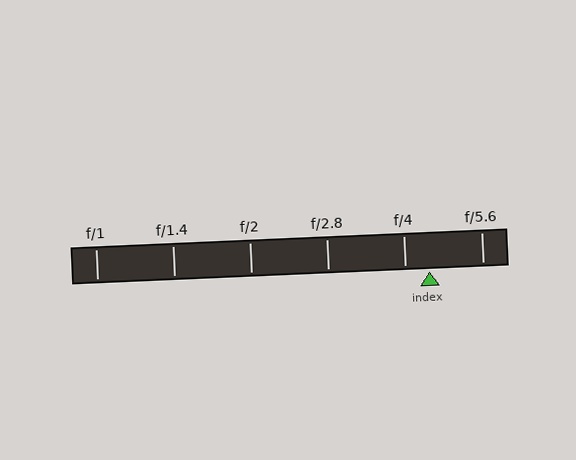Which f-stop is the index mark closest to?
The index mark is closest to f/4.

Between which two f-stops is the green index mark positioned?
The index mark is between f/4 and f/5.6.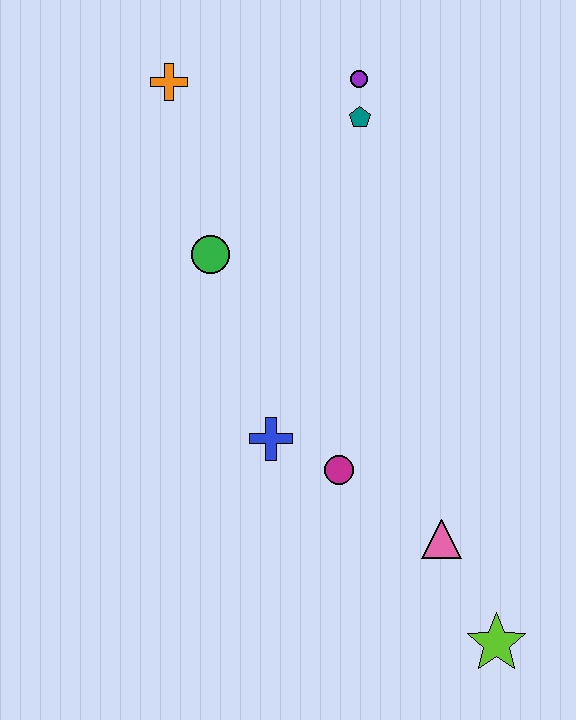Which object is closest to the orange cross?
The green circle is closest to the orange cross.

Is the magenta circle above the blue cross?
No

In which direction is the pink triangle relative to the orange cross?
The pink triangle is below the orange cross.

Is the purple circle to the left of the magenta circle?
No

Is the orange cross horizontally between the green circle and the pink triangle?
No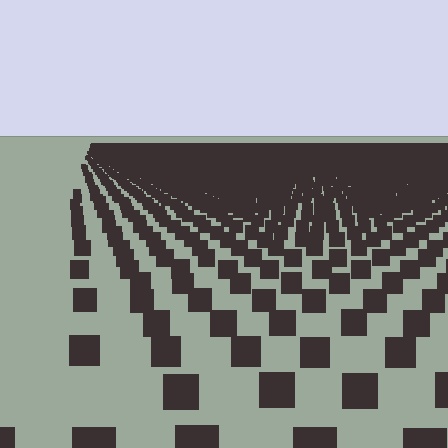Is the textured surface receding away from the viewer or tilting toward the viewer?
The surface is receding away from the viewer. Texture elements get smaller and denser toward the top.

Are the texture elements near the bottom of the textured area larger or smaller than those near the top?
Larger. Near the bottom, elements are closer to the viewer and appear at a bigger on-screen size.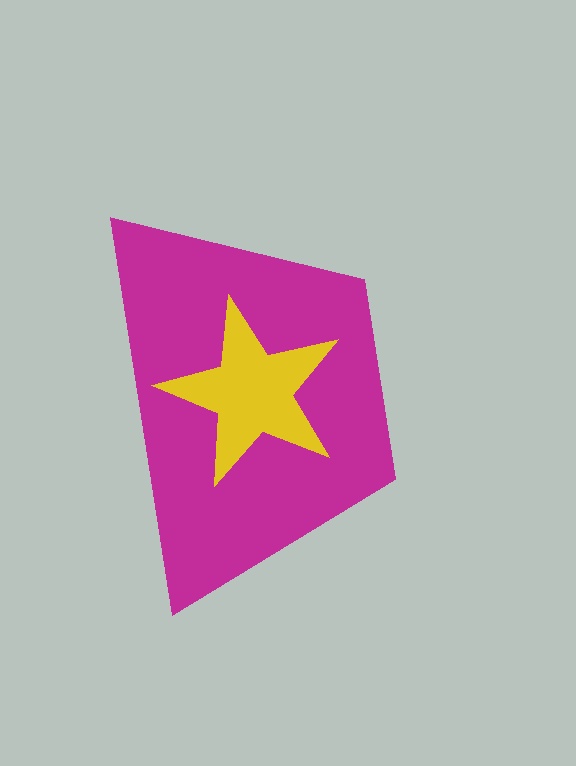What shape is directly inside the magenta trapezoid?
The yellow star.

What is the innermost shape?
The yellow star.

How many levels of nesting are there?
2.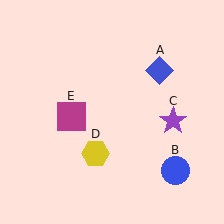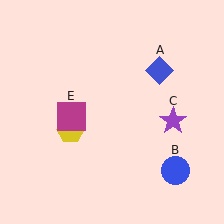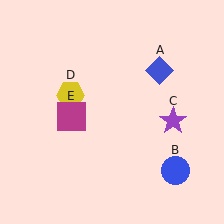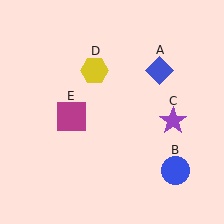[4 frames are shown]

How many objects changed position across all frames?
1 object changed position: yellow hexagon (object D).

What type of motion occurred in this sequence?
The yellow hexagon (object D) rotated clockwise around the center of the scene.